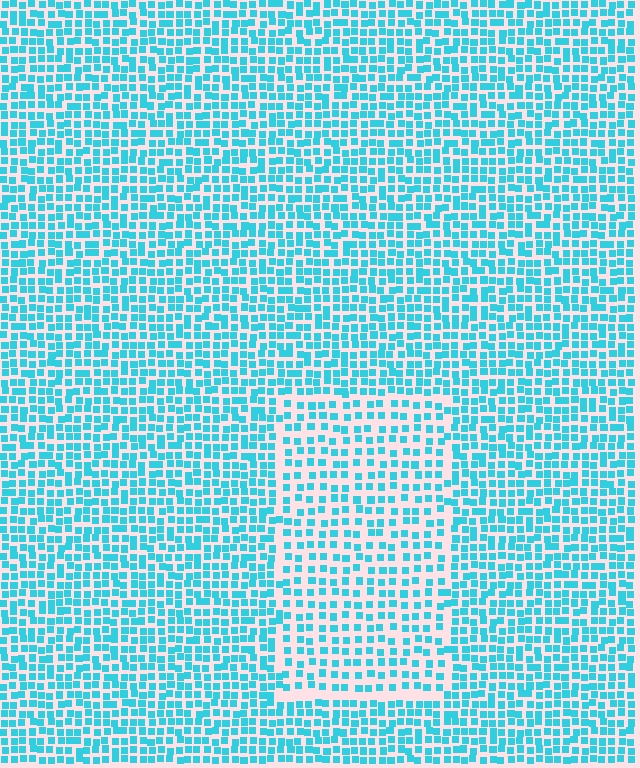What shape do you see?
I see a rectangle.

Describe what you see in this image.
The image contains small cyan elements arranged at two different densities. A rectangle-shaped region is visible where the elements are less densely packed than the surrounding area.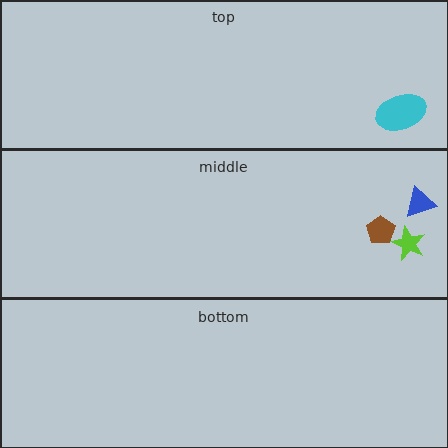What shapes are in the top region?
The cyan ellipse.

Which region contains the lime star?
The middle region.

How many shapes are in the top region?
1.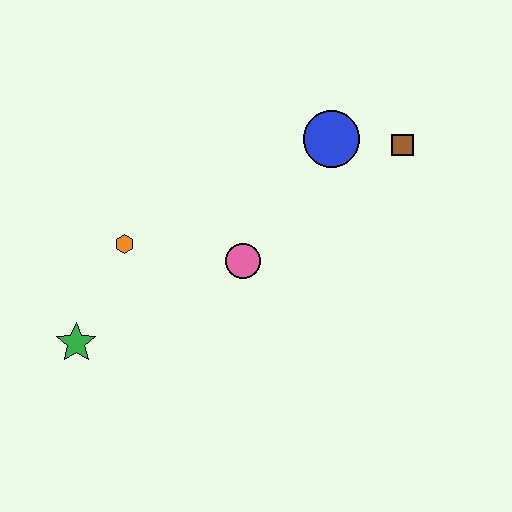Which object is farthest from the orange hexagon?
The brown square is farthest from the orange hexagon.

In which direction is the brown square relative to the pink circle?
The brown square is to the right of the pink circle.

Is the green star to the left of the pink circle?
Yes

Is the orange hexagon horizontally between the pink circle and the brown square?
No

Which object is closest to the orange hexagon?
The green star is closest to the orange hexagon.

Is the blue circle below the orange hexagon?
No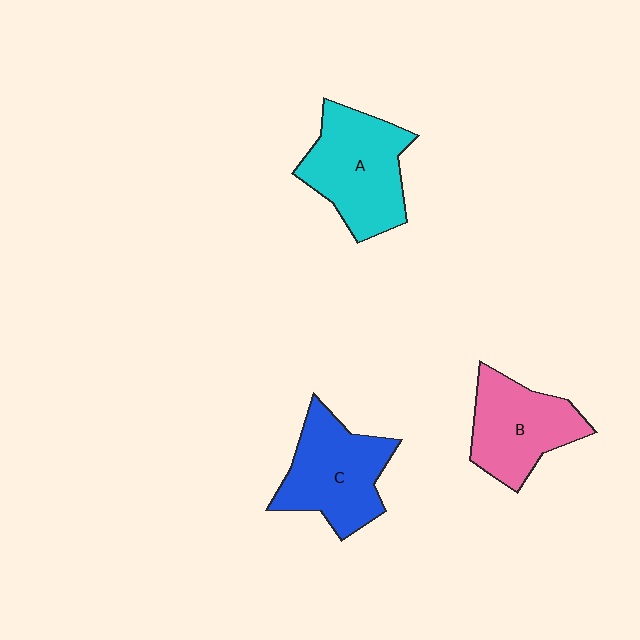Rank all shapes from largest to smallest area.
From largest to smallest: A (cyan), C (blue), B (pink).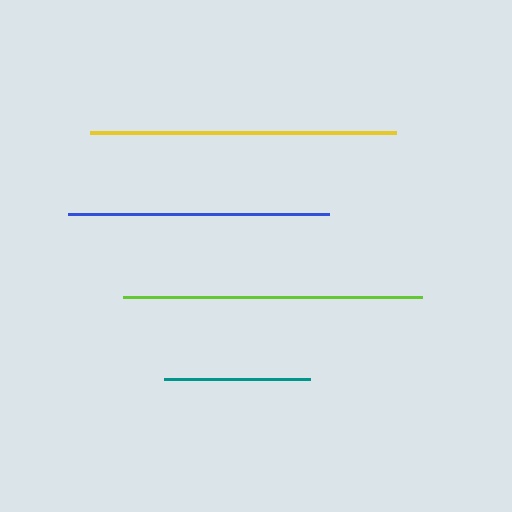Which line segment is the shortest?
The teal line is the shortest at approximately 146 pixels.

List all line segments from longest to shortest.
From longest to shortest: yellow, lime, blue, teal.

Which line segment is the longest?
The yellow line is the longest at approximately 306 pixels.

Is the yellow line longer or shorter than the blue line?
The yellow line is longer than the blue line.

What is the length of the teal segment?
The teal segment is approximately 146 pixels long.